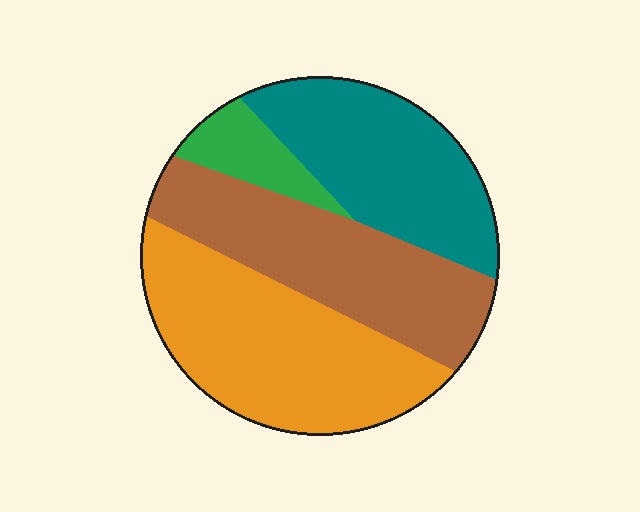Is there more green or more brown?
Brown.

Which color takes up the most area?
Orange, at roughly 35%.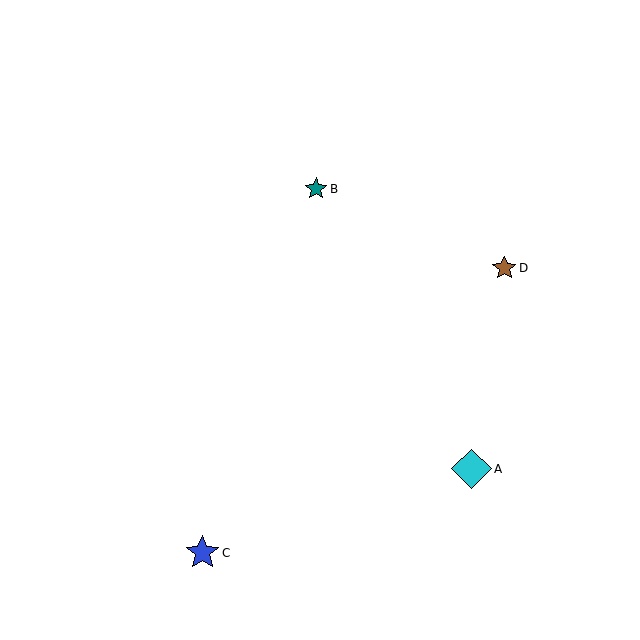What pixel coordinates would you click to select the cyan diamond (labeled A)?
Click at (471, 469) to select the cyan diamond A.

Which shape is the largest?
The cyan diamond (labeled A) is the largest.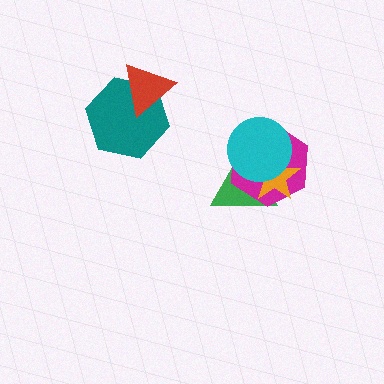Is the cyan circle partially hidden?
No, no other shape covers it.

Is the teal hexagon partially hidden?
Yes, it is partially covered by another shape.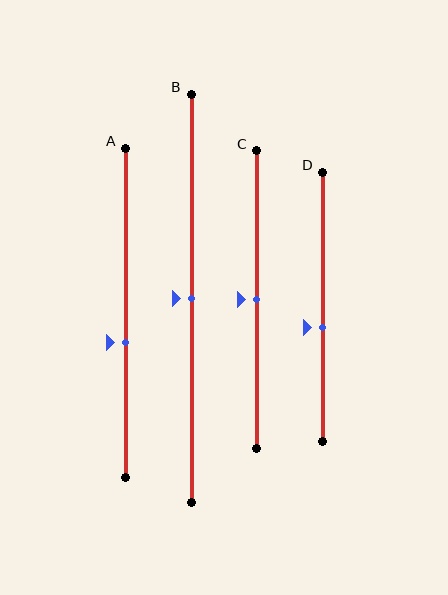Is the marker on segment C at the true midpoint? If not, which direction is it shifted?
Yes, the marker on segment C is at the true midpoint.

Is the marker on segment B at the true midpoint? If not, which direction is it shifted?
Yes, the marker on segment B is at the true midpoint.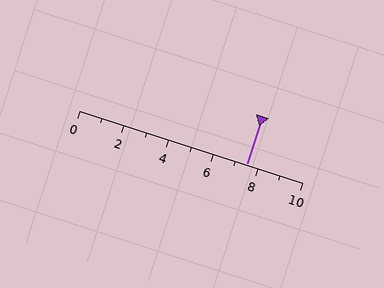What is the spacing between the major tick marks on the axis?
The major ticks are spaced 2 apart.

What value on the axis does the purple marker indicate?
The marker indicates approximately 7.5.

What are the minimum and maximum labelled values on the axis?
The axis runs from 0 to 10.